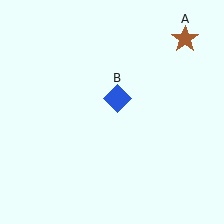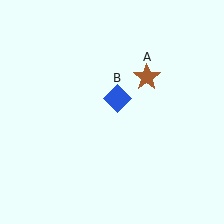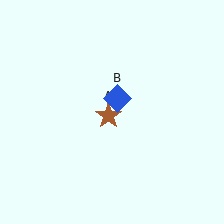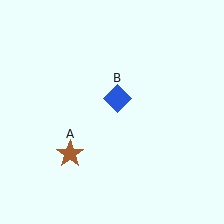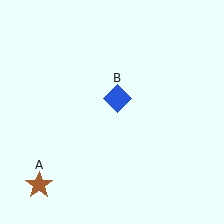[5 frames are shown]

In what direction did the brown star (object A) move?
The brown star (object A) moved down and to the left.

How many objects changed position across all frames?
1 object changed position: brown star (object A).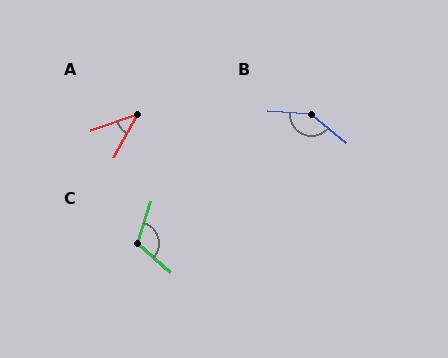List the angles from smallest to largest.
A (43°), C (114°), B (145°).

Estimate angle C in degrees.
Approximately 114 degrees.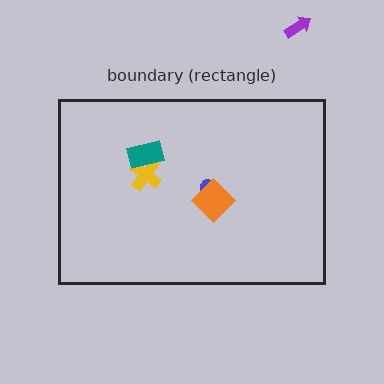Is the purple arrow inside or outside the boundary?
Outside.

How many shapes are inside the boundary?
4 inside, 1 outside.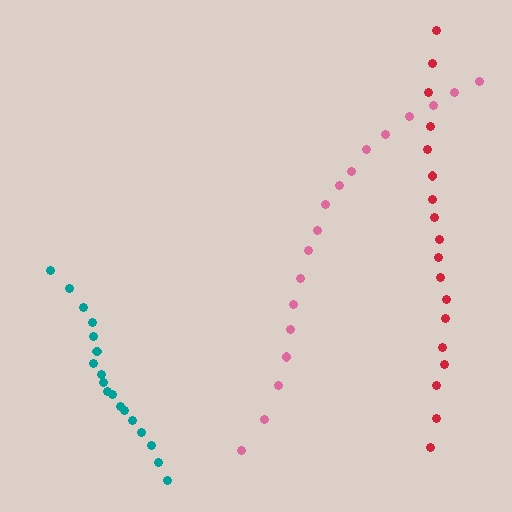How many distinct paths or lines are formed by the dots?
There are 3 distinct paths.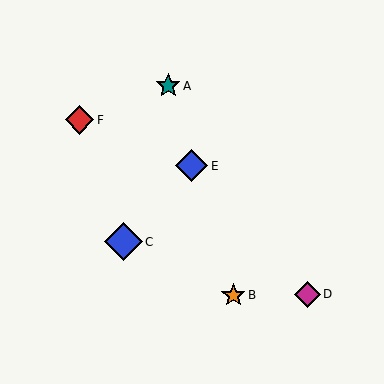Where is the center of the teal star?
The center of the teal star is at (168, 86).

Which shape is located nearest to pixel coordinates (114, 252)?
The blue diamond (labeled C) at (123, 242) is nearest to that location.